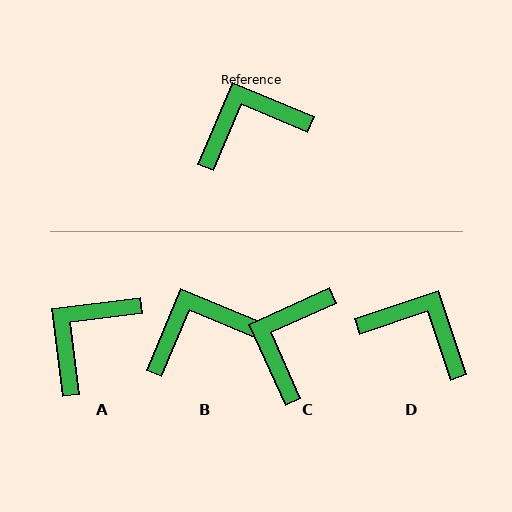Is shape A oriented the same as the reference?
No, it is off by about 30 degrees.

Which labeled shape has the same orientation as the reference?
B.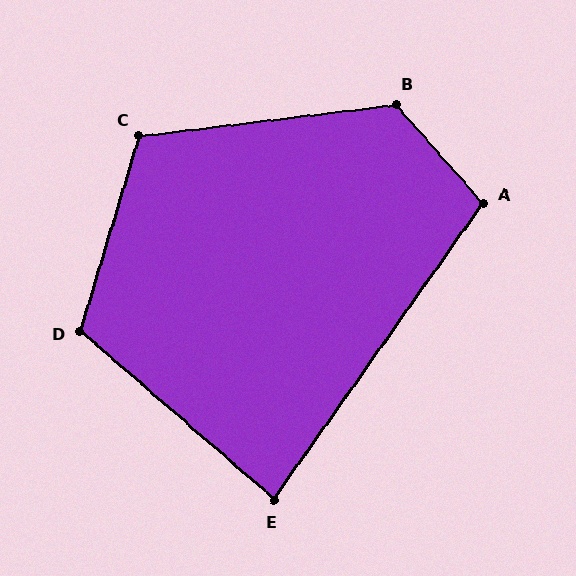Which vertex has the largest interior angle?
B, at approximately 124 degrees.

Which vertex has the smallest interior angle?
E, at approximately 84 degrees.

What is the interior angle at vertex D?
Approximately 114 degrees (obtuse).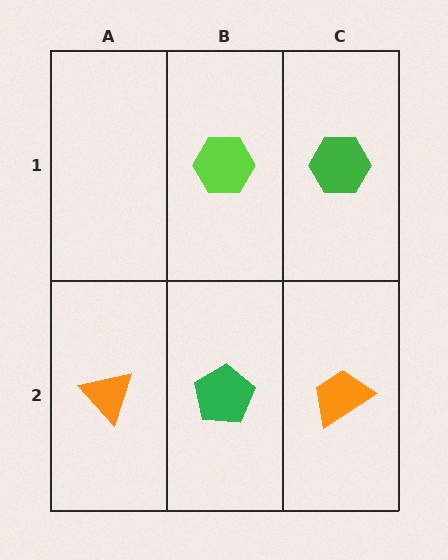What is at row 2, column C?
An orange trapezoid.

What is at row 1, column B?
A lime hexagon.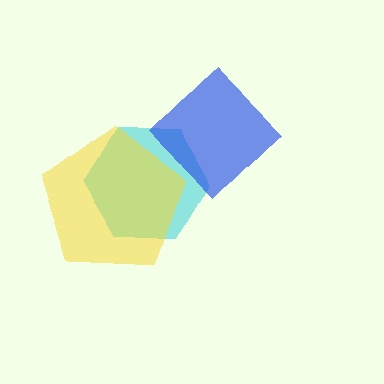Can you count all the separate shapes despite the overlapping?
Yes, there are 3 separate shapes.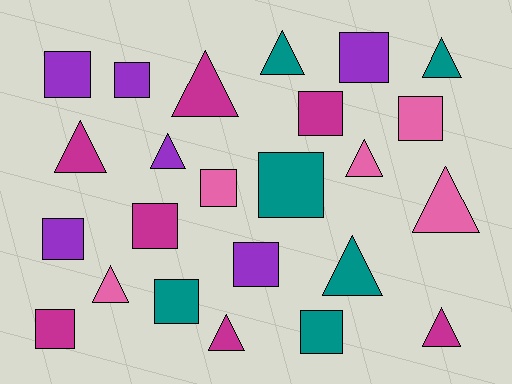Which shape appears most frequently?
Square, with 13 objects.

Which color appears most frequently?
Magenta, with 7 objects.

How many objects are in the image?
There are 24 objects.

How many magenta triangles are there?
There are 4 magenta triangles.